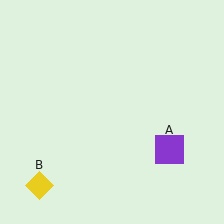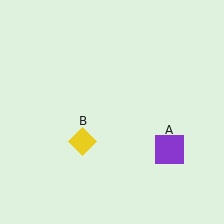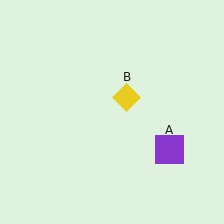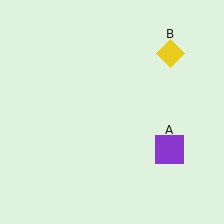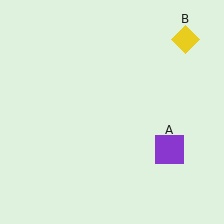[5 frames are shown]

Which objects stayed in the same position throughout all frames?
Purple square (object A) remained stationary.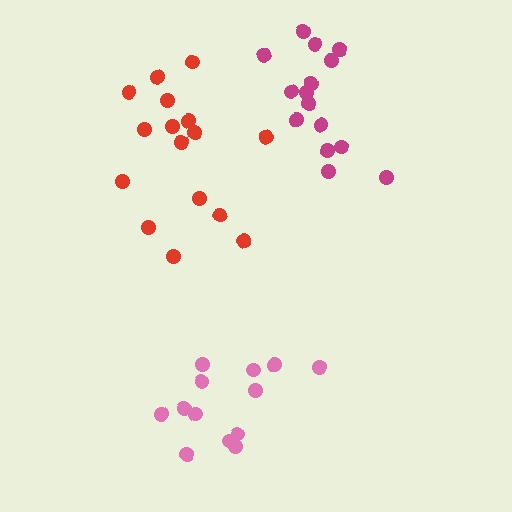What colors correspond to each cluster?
The clusters are colored: red, pink, magenta.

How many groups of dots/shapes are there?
There are 3 groups.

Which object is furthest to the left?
The red cluster is leftmost.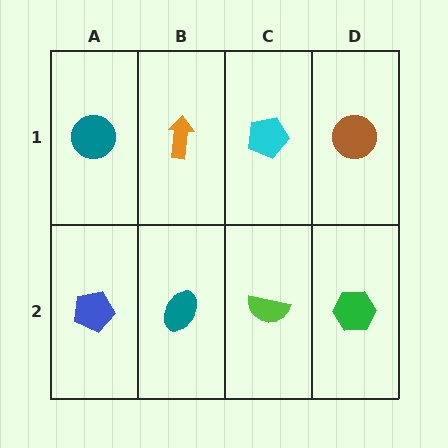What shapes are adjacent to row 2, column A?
A teal circle (row 1, column A), a teal ellipse (row 2, column B).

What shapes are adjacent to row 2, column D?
A brown circle (row 1, column D), a lime semicircle (row 2, column C).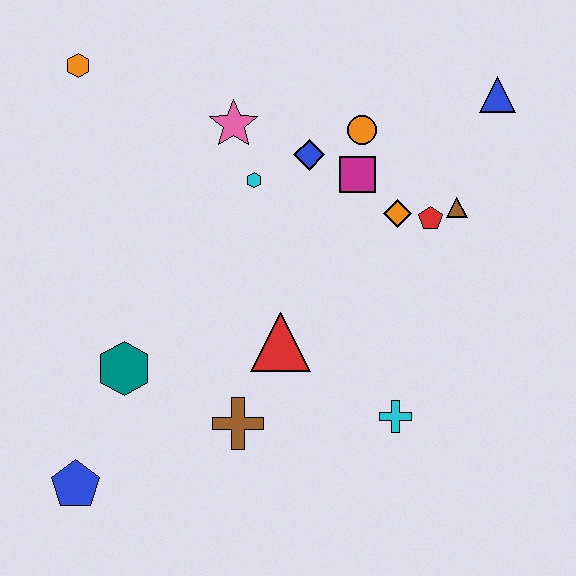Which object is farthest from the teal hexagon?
The blue triangle is farthest from the teal hexagon.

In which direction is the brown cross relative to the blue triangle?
The brown cross is below the blue triangle.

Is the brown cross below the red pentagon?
Yes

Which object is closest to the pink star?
The cyan hexagon is closest to the pink star.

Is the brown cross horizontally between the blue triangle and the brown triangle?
No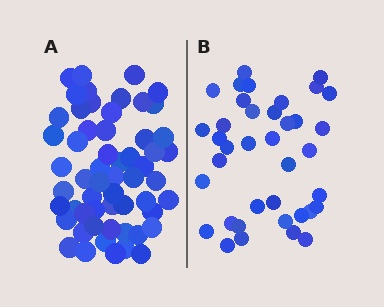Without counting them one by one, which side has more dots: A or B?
Region A (the left region) has more dots.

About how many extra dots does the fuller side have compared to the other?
Region A has approximately 20 more dots than region B.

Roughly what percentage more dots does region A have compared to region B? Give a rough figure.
About 50% more.